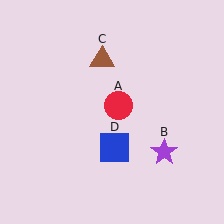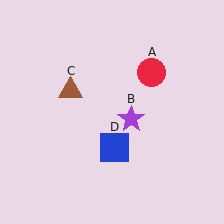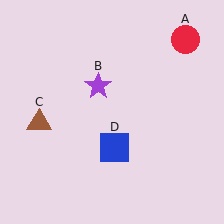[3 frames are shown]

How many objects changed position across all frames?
3 objects changed position: red circle (object A), purple star (object B), brown triangle (object C).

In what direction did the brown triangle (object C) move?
The brown triangle (object C) moved down and to the left.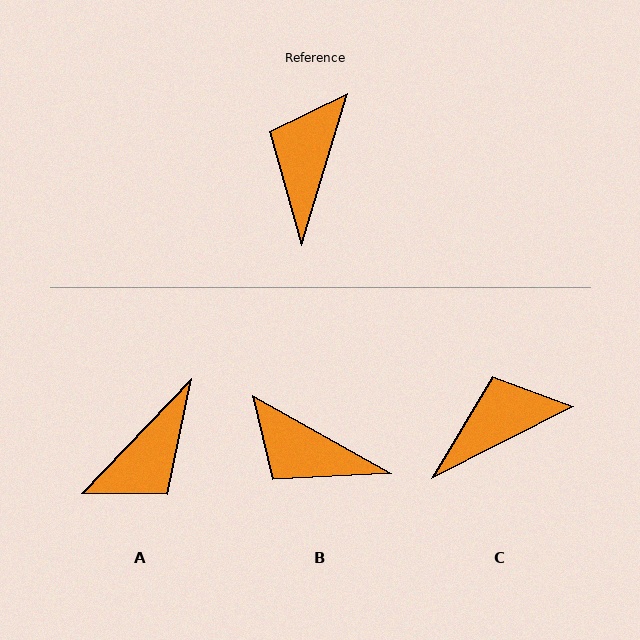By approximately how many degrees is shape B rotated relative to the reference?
Approximately 77 degrees counter-clockwise.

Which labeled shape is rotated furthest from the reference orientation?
A, about 153 degrees away.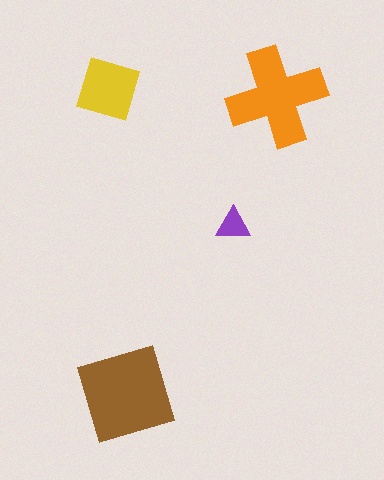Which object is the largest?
The brown diamond.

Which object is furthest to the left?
The yellow square is leftmost.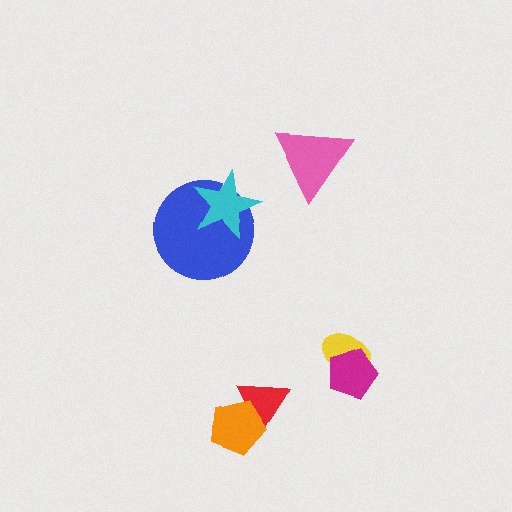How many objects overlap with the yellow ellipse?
1 object overlaps with the yellow ellipse.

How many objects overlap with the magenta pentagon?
1 object overlaps with the magenta pentagon.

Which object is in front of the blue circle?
The cyan star is in front of the blue circle.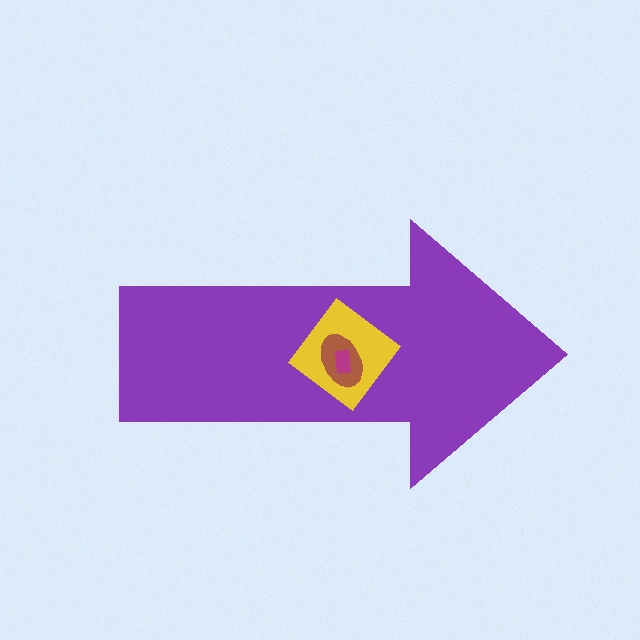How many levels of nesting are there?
4.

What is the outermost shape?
The purple arrow.